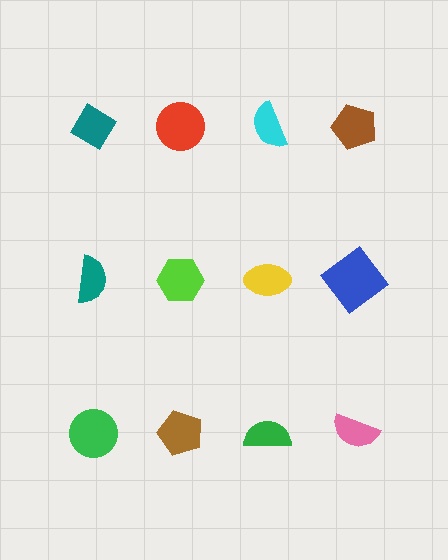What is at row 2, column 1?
A teal semicircle.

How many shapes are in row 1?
4 shapes.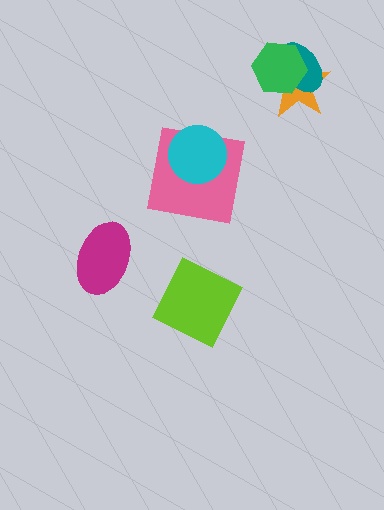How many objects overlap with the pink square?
1 object overlaps with the pink square.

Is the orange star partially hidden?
Yes, it is partially covered by another shape.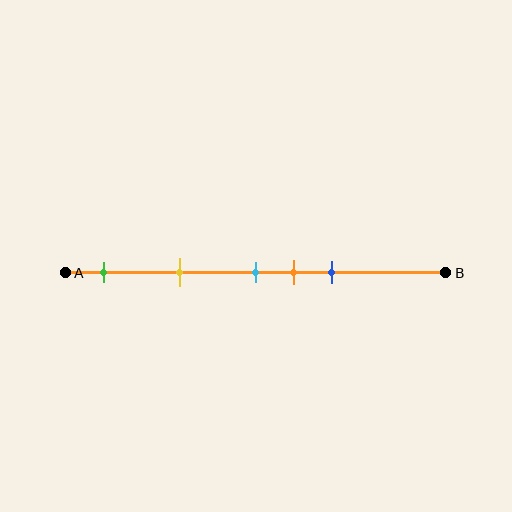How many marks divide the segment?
There are 5 marks dividing the segment.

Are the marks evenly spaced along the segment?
No, the marks are not evenly spaced.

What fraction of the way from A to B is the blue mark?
The blue mark is approximately 70% (0.7) of the way from A to B.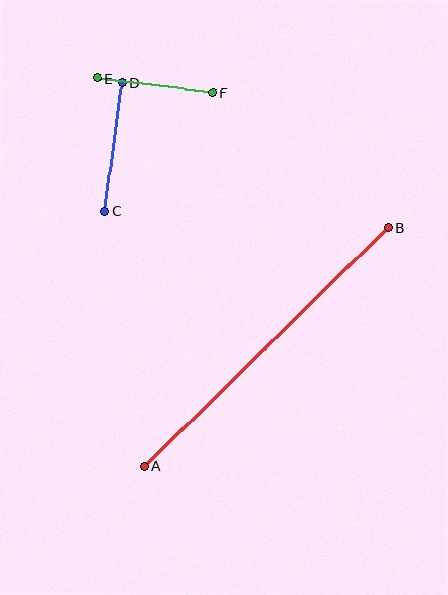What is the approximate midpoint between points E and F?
The midpoint is at approximately (155, 85) pixels.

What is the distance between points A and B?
The distance is approximately 341 pixels.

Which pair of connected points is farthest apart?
Points A and B are farthest apart.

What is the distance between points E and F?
The distance is approximately 117 pixels.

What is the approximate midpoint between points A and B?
The midpoint is at approximately (266, 347) pixels.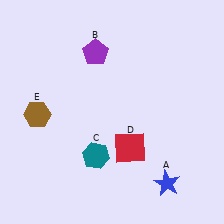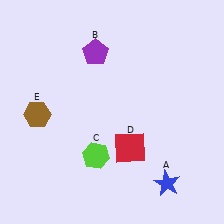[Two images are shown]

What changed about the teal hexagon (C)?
In Image 1, C is teal. In Image 2, it changed to lime.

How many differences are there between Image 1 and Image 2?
There is 1 difference between the two images.